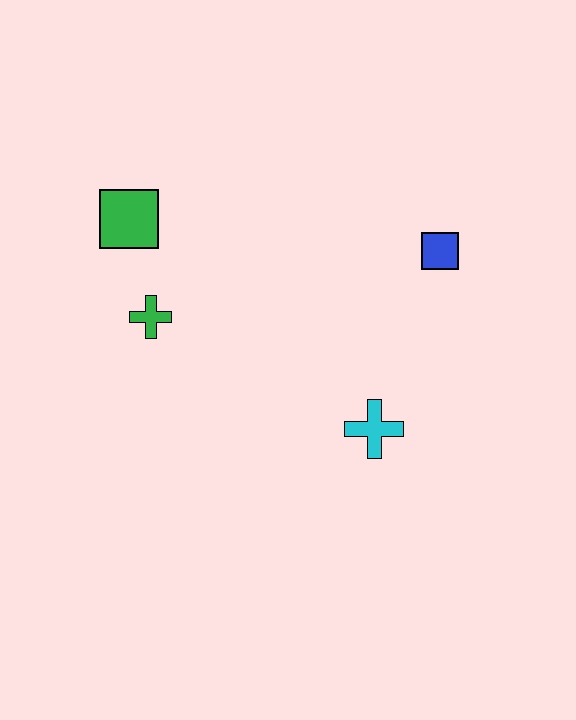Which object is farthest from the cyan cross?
The green square is farthest from the cyan cross.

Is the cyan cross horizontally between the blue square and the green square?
Yes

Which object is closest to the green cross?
The green square is closest to the green cross.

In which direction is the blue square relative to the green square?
The blue square is to the right of the green square.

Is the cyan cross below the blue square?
Yes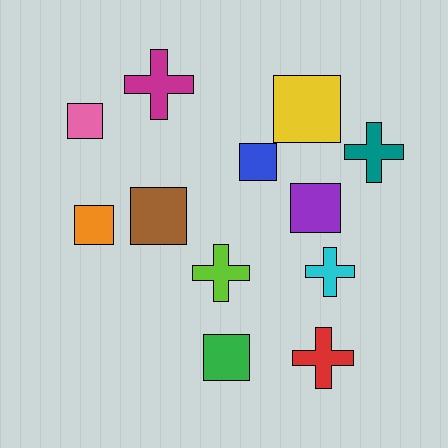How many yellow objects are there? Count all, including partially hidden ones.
There is 1 yellow object.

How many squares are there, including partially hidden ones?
There are 7 squares.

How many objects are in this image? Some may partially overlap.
There are 12 objects.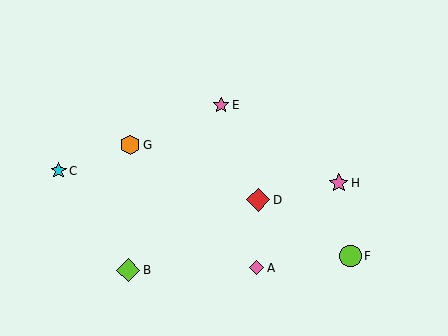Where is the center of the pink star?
The center of the pink star is at (339, 183).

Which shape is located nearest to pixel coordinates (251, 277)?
The pink diamond (labeled A) at (257, 268) is nearest to that location.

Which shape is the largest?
The lime diamond (labeled B) is the largest.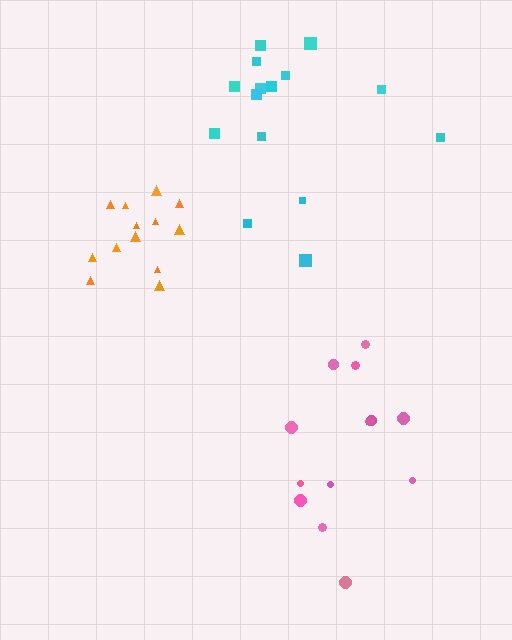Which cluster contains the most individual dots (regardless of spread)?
Cyan (15).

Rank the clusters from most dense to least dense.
orange, cyan, pink.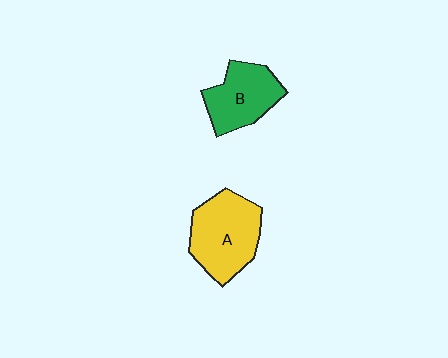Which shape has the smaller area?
Shape B (green).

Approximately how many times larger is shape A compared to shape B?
Approximately 1.3 times.